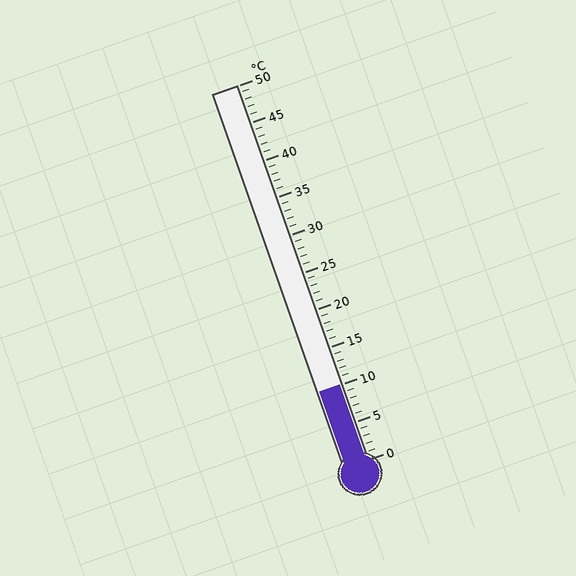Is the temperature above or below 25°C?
The temperature is below 25°C.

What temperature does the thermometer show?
The thermometer shows approximately 10°C.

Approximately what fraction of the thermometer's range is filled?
The thermometer is filled to approximately 20% of its range.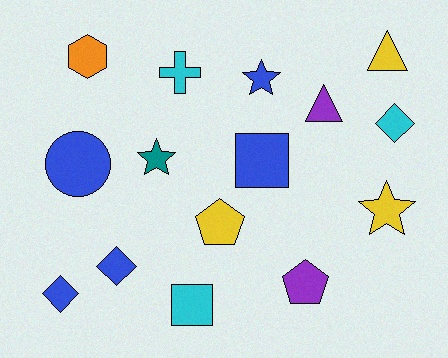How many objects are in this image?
There are 15 objects.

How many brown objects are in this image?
There are no brown objects.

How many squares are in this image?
There are 2 squares.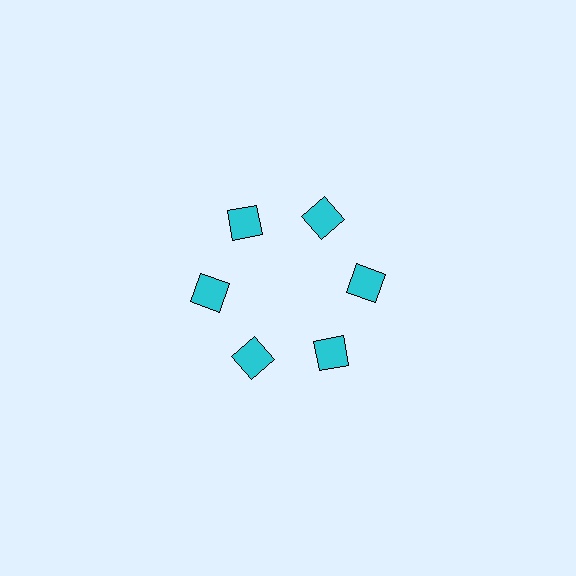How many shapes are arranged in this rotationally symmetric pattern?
There are 6 shapes, arranged in 6 groups of 1.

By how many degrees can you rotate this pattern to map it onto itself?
The pattern maps onto itself every 60 degrees of rotation.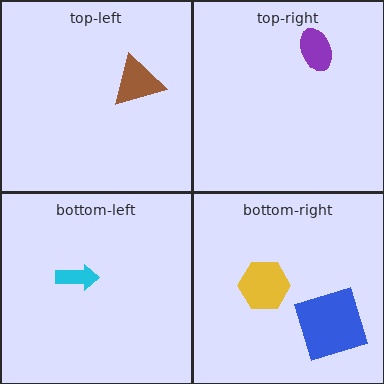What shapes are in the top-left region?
The brown triangle.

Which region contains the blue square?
The bottom-right region.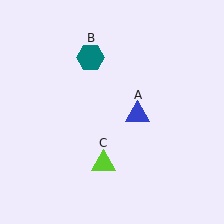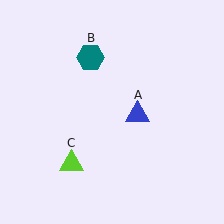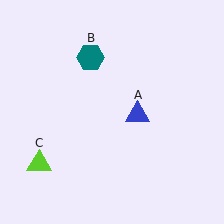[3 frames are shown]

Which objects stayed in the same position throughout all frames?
Blue triangle (object A) and teal hexagon (object B) remained stationary.